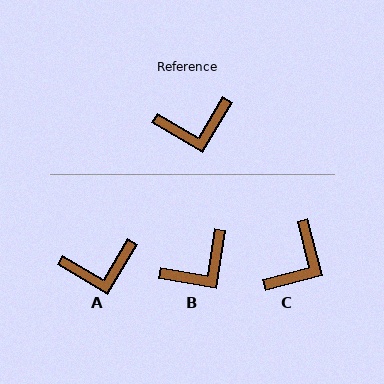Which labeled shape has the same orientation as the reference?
A.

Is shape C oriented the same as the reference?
No, it is off by about 45 degrees.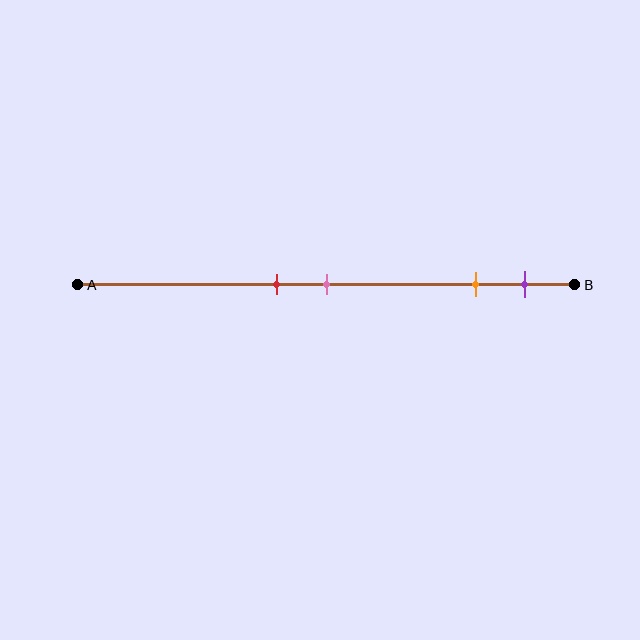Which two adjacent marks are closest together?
The red and pink marks are the closest adjacent pair.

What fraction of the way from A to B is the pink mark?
The pink mark is approximately 50% (0.5) of the way from A to B.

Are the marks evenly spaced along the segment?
No, the marks are not evenly spaced.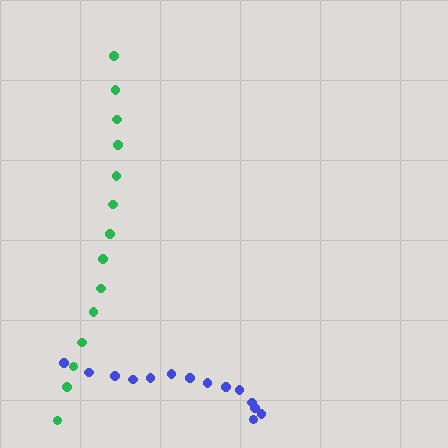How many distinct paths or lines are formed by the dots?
There are 2 distinct paths.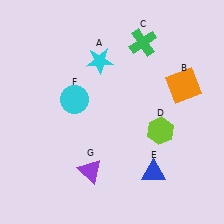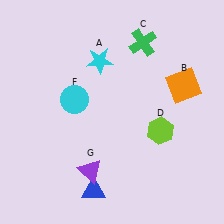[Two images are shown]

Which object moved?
The blue triangle (E) moved left.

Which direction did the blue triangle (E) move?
The blue triangle (E) moved left.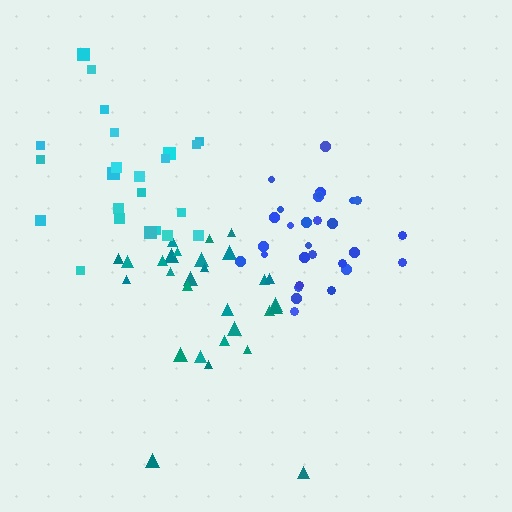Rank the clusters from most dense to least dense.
blue, teal, cyan.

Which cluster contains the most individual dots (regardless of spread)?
Teal (29).